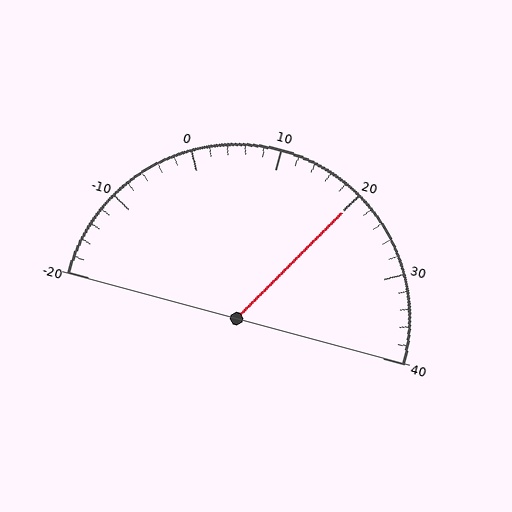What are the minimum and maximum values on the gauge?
The gauge ranges from -20 to 40.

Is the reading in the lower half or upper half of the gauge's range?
The reading is in the upper half of the range (-20 to 40).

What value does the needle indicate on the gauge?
The needle indicates approximately 20.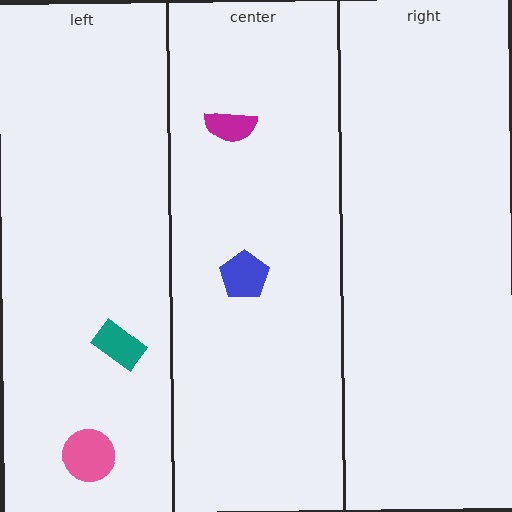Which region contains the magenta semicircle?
The center region.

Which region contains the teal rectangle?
The left region.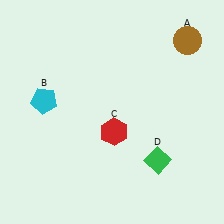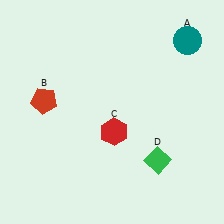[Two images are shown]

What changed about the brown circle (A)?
In Image 1, A is brown. In Image 2, it changed to teal.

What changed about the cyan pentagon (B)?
In Image 1, B is cyan. In Image 2, it changed to red.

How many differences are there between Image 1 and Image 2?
There are 2 differences between the two images.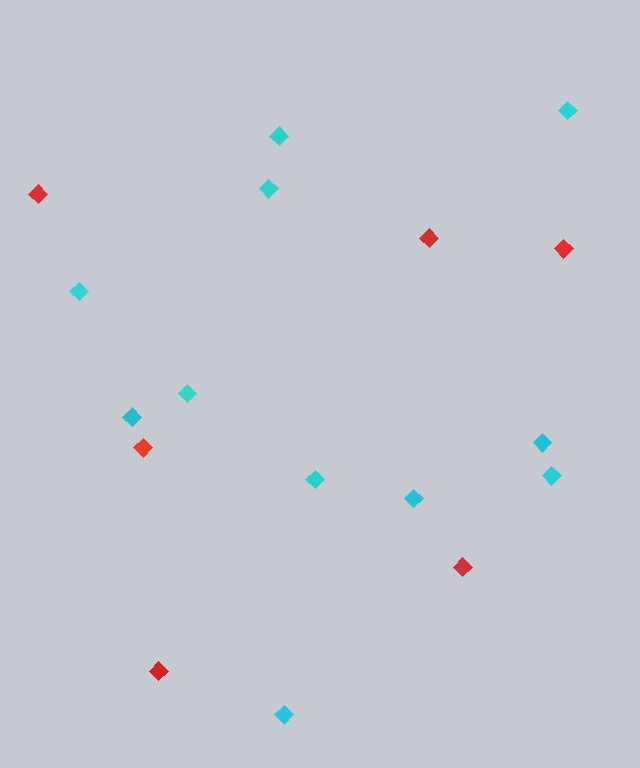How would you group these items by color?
There are 2 groups: one group of cyan diamonds (11) and one group of red diamonds (6).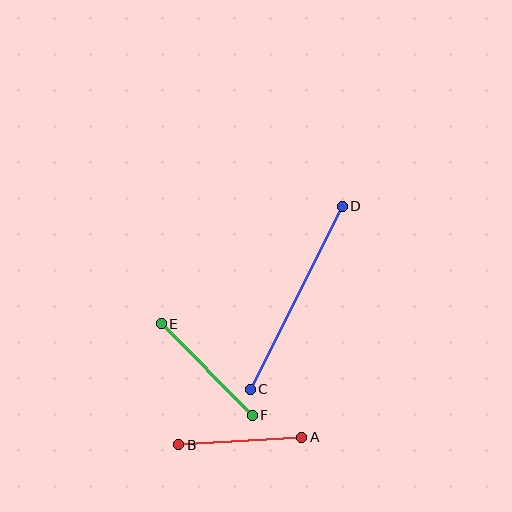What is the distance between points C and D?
The distance is approximately 205 pixels.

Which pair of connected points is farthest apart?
Points C and D are farthest apart.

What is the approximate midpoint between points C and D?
The midpoint is at approximately (296, 298) pixels.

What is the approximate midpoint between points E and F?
The midpoint is at approximately (207, 370) pixels.